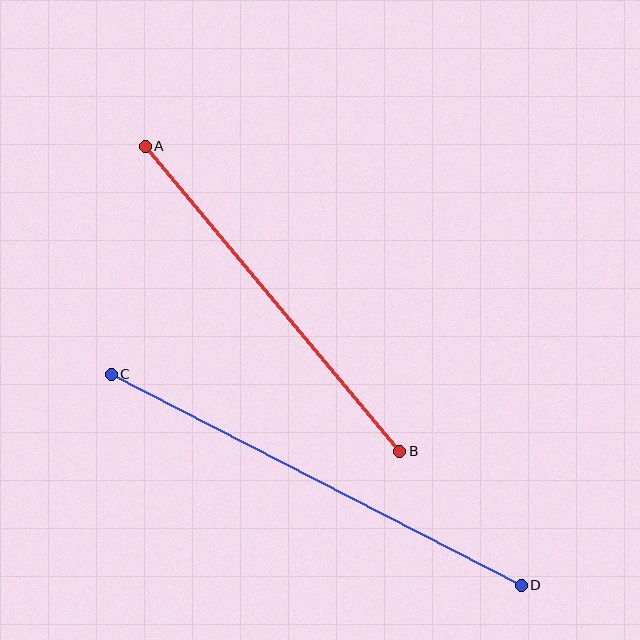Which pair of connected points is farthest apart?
Points C and D are farthest apart.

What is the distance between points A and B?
The distance is approximately 397 pixels.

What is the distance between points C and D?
The distance is approximately 461 pixels.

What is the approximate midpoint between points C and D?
The midpoint is at approximately (316, 480) pixels.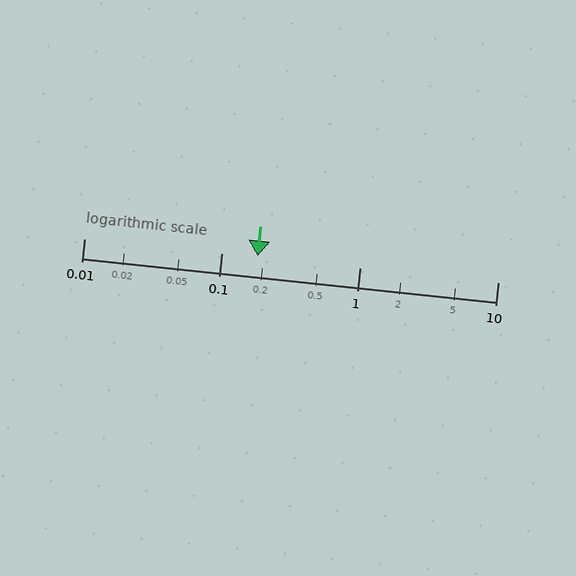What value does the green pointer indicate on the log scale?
The pointer indicates approximately 0.18.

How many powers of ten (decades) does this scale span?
The scale spans 3 decades, from 0.01 to 10.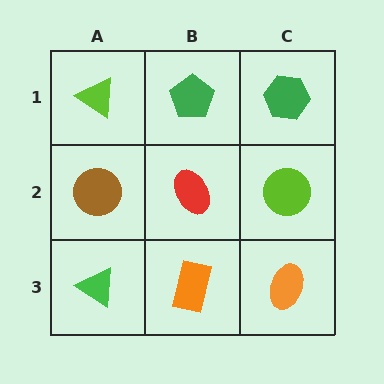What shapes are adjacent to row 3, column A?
A brown circle (row 2, column A), an orange rectangle (row 3, column B).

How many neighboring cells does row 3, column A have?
2.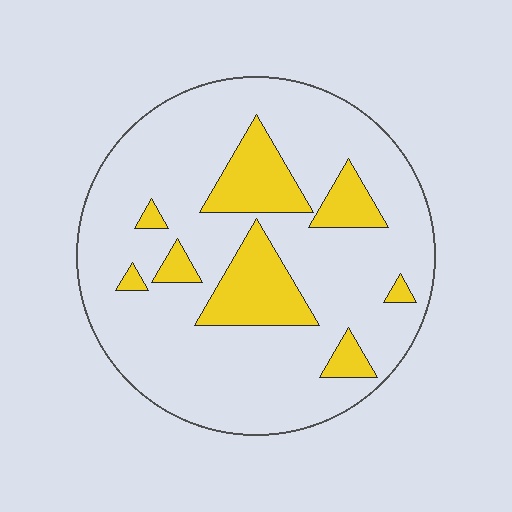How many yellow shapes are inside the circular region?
8.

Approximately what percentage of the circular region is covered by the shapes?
Approximately 20%.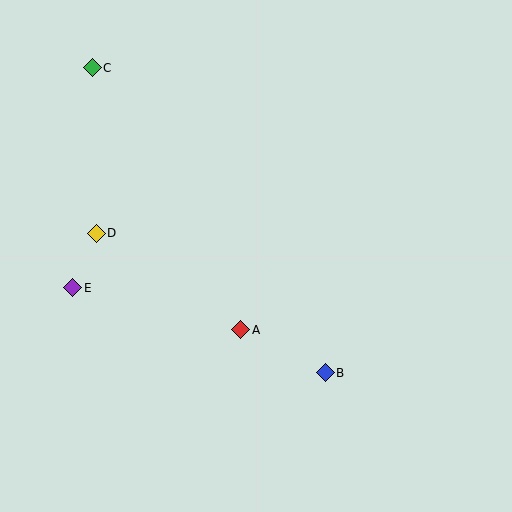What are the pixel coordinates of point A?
Point A is at (241, 330).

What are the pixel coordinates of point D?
Point D is at (96, 233).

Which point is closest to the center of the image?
Point A at (241, 330) is closest to the center.